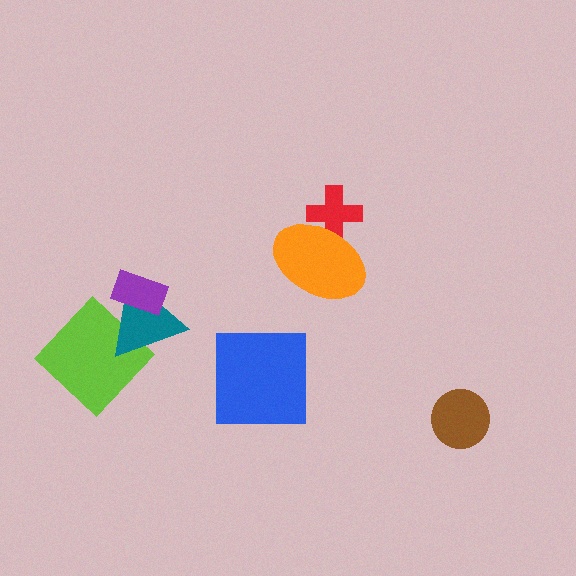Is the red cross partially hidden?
Yes, it is partially covered by another shape.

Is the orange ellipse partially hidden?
No, no other shape covers it.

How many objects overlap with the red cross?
1 object overlaps with the red cross.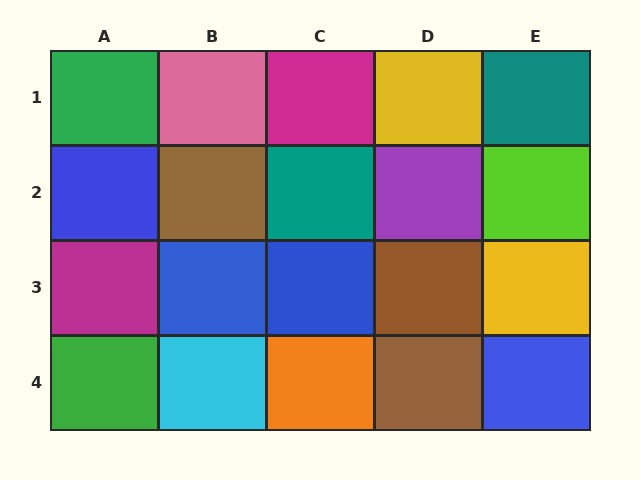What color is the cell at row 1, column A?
Green.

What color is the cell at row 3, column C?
Blue.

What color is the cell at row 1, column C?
Magenta.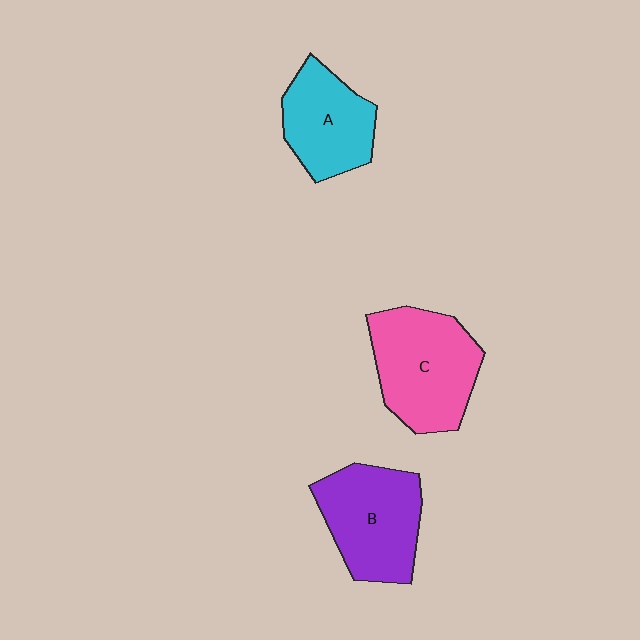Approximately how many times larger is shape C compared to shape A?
Approximately 1.3 times.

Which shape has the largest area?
Shape C (pink).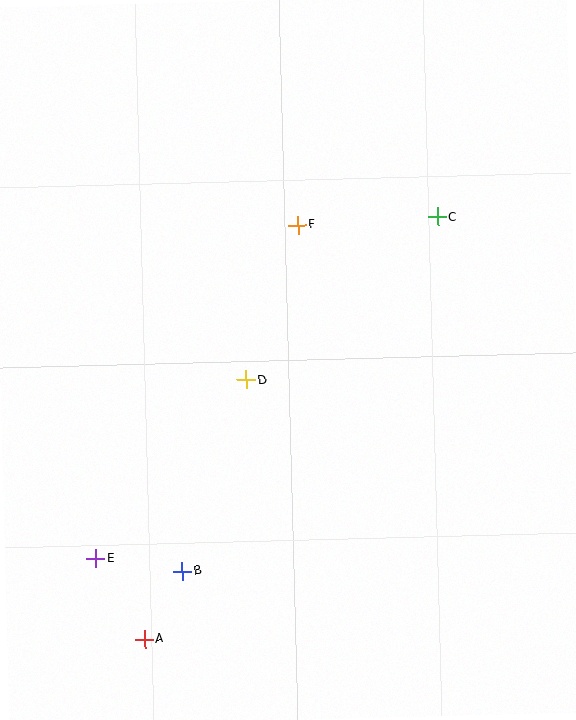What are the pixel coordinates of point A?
Point A is at (144, 639).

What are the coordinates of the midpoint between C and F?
The midpoint between C and F is at (367, 221).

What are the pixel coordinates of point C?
Point C is at (437, 217).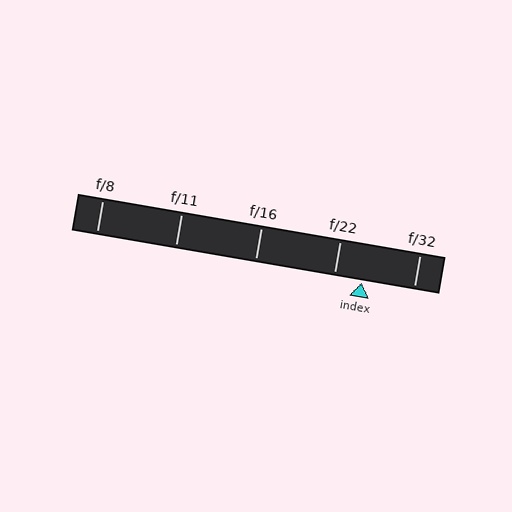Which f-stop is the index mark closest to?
The index mark is closest to f/22.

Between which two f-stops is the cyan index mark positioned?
The index mark is between f/22 and f/32.